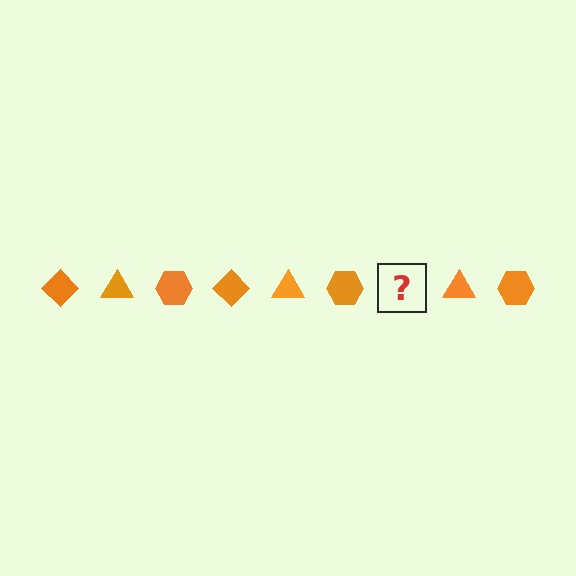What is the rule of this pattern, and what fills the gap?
The rule is that the pattern cycles through diamond, triangle, hexagon shapes in orange. The gap should be filled with an orange diamond.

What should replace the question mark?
The question mark should be replaced with an orange diamond.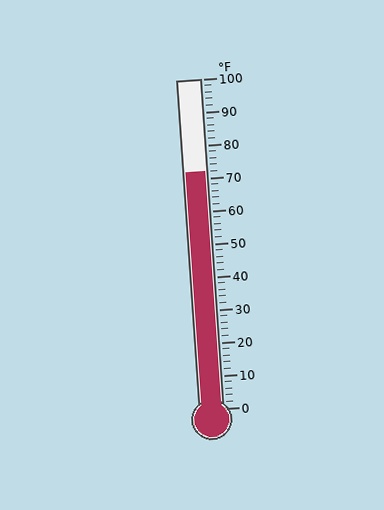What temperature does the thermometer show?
The thermometer shows approximately 72°F.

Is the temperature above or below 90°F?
The temperature is below 90°F.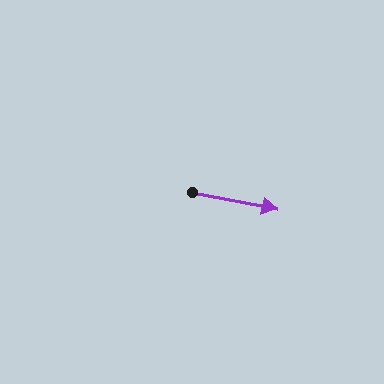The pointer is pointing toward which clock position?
Roughly 3 o'clock.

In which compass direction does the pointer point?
East.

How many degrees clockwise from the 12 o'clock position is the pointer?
Approximately 101 degrees.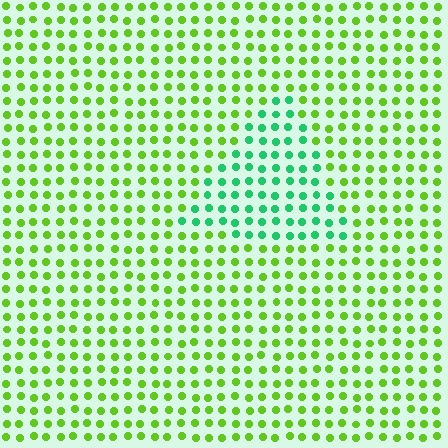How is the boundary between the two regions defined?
The boundary is defined purely by a slight shift in hue (about 49 degrees). Spacing, size, and orientation are identical on both sides.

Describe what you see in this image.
The image is filled with small lime elements in a uniform arrangement. A triangle-shaped region is visible where the elements are tinted to a slightly different hue, forming a subtle color boundary.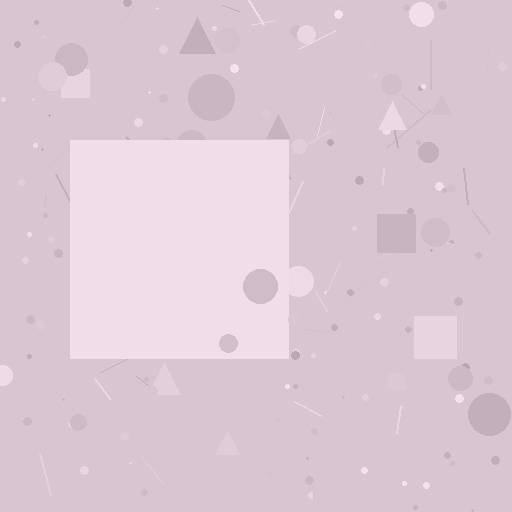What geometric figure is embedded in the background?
A square is embedded in the background.